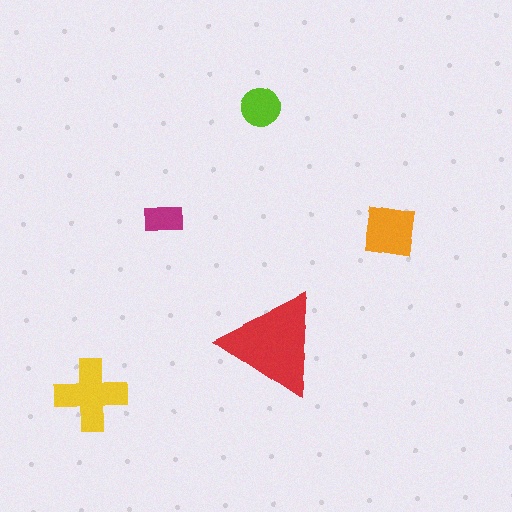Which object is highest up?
The lime circle is topmost.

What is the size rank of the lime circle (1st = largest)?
4th.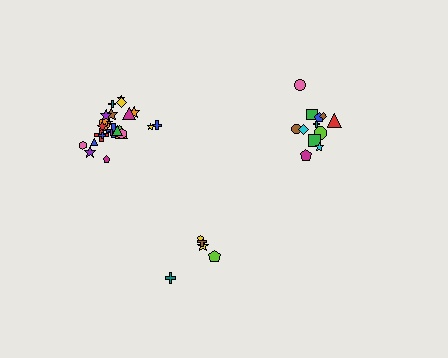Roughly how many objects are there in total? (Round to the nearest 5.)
Roughly 40 objects in total.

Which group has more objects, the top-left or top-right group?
The top-left group.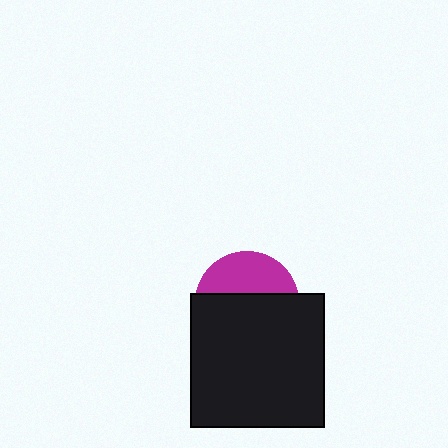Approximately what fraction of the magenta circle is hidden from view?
Roughly 61% of the magenta circle is hidden behind the black square.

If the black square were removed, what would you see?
You would see the complete magenta circle.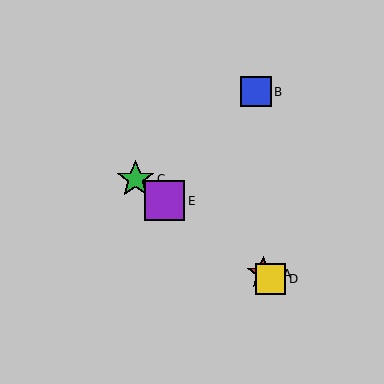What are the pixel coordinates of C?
Object C is at (135, 179).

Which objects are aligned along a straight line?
Objects A, C, D, E are aligned along a straight line.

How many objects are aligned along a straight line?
4 objects (A, C, D, E) are aligned along a straight line.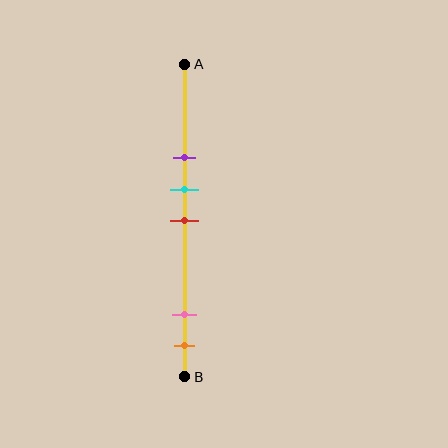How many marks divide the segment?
There are 5 marks dividing the segment.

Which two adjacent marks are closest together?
The cyan and red marks are the closest adjacent pair.